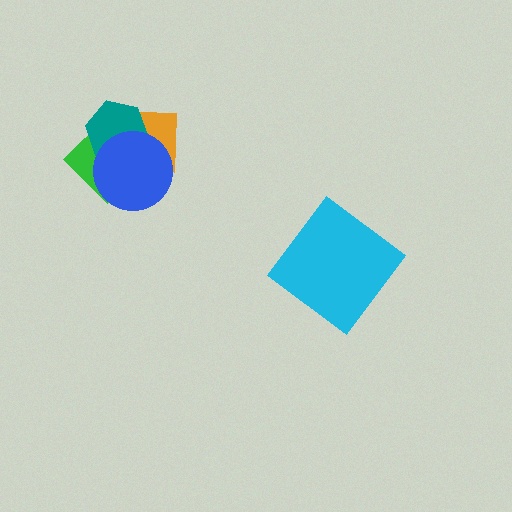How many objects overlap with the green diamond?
3 objects overlap with the green diamond.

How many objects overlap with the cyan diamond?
0 objects overlap with the cyan diamond.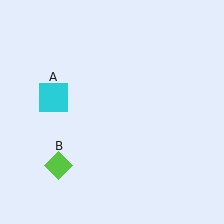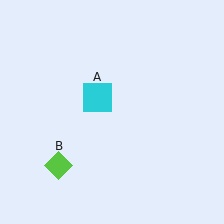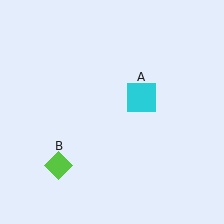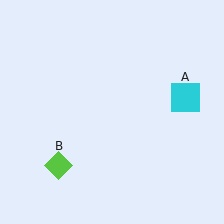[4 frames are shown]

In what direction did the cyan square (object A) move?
The cyan square (object A) moved right.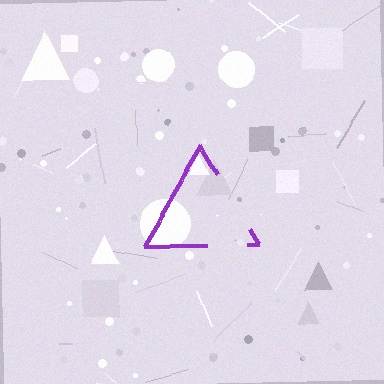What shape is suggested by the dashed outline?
The dashed outline suggests a triangle.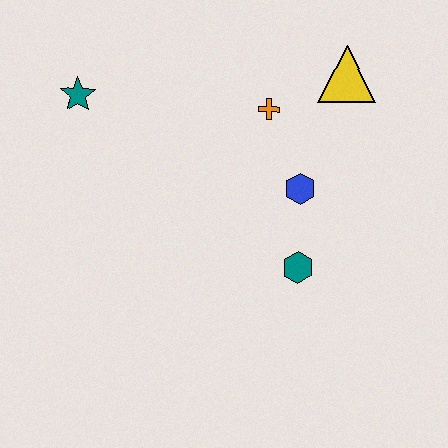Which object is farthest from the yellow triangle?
The teal star is farthest from the yellow triangle.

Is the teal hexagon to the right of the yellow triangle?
No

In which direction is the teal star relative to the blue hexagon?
The teal star is to the left of the blue hexagon.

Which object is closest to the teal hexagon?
The blue hexagon is closest to the teal hexagon.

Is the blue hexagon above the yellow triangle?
No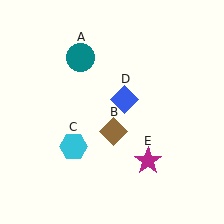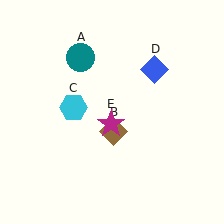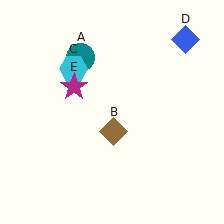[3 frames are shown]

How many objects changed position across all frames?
3 objects changed position: cyan hexagon (object C), blue diamond (object D), magenta star (object E).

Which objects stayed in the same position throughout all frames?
Teal circle (object A) and brown diamond (object B) remained stationary.